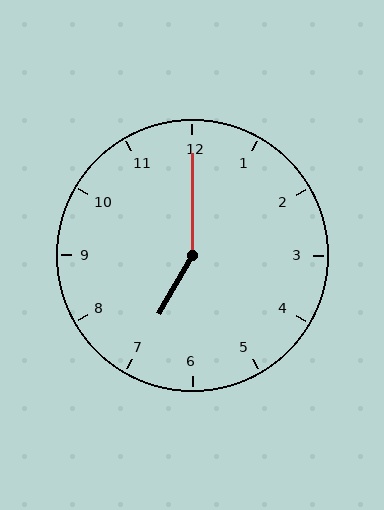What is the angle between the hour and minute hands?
Approximately 150 degrees.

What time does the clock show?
7:00.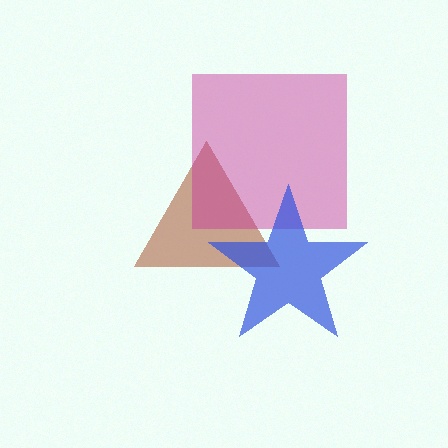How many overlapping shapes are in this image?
There are 3 overlapping shapes in the image.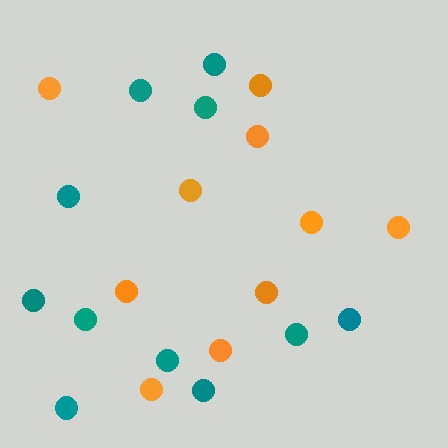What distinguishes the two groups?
There are 2 groups: one group of orange circles (10) and one group of teal circles (11).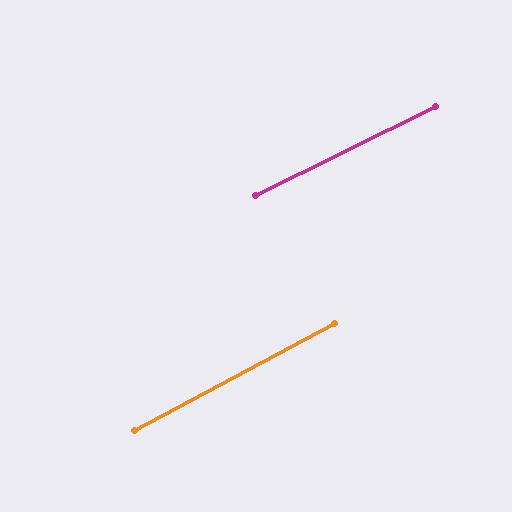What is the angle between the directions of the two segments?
Approximately 2 degrees.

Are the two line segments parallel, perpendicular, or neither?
Parallel — their directions differ by only 1.9°.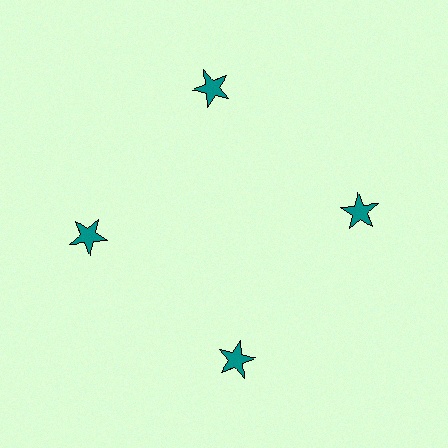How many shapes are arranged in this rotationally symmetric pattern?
There are 4 shapes, arranged in 4 groups of 1.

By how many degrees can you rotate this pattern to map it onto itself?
The pattern maps onto itself every 90 degrees of rotation.